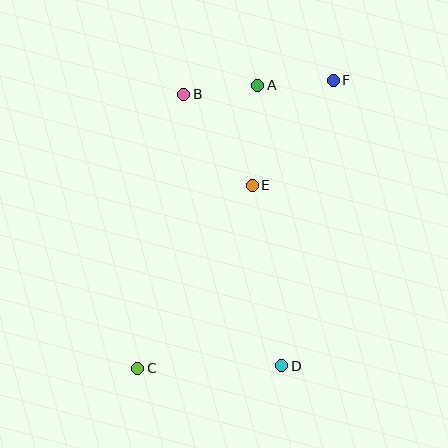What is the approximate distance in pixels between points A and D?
The distance between A and D is approximately 281 pixels.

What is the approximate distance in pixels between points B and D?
The distance between B and D is approximately 289 pixels.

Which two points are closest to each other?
Points A and B are closest to each other.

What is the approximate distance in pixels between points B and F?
The distance between B and F is approximately 150 pixels.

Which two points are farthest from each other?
Points C and F are farthest from each other.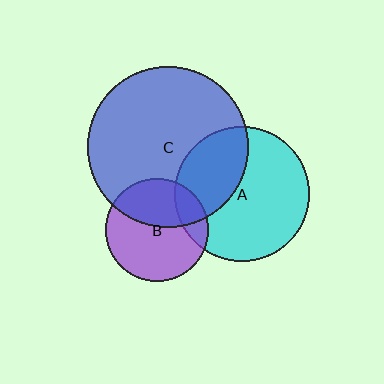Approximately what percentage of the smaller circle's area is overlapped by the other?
Approximately 35%.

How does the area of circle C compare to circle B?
Approximately 2.5 times.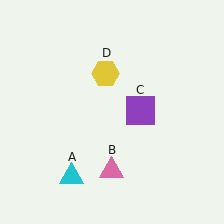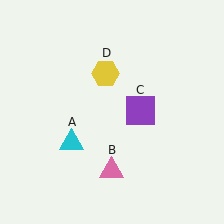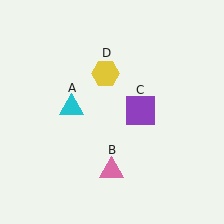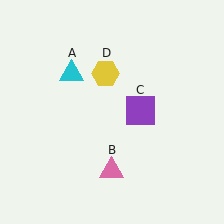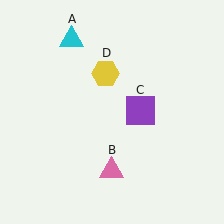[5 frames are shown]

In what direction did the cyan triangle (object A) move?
The cyan triangle (object A) moved up.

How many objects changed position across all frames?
1 object changed position: cyan triangle (object A).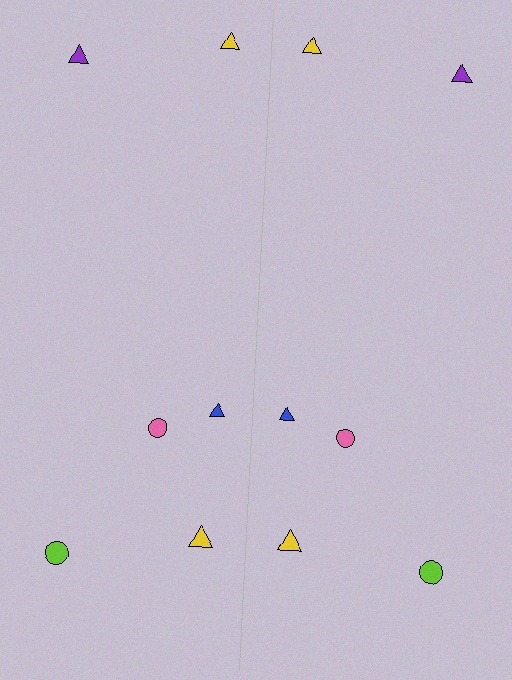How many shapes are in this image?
There are 12 shapes in this image.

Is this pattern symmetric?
Yes, this pattern has bilateral (reflection) symmetry.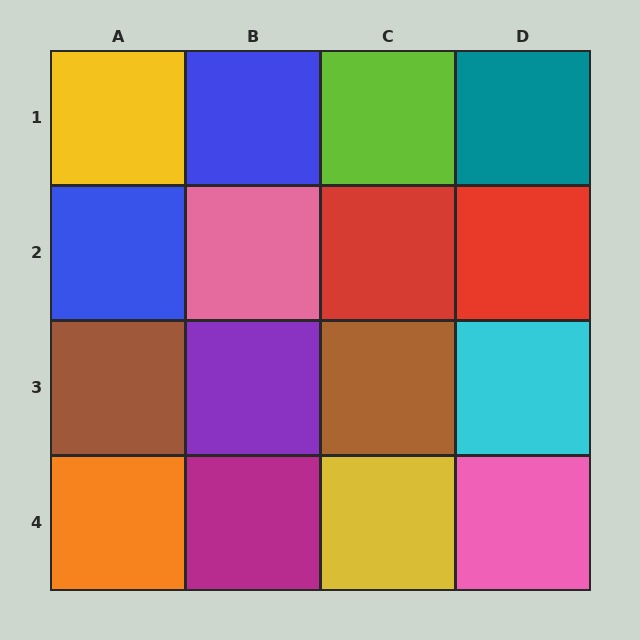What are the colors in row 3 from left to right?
Brown, purple, brown, cyan.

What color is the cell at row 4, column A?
Orange.